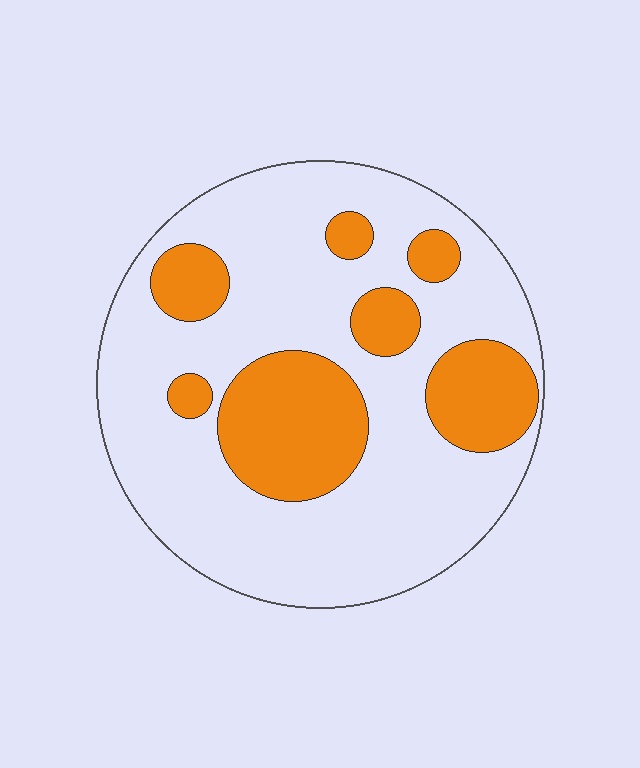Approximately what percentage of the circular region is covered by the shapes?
Approximately 25%.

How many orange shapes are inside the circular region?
7.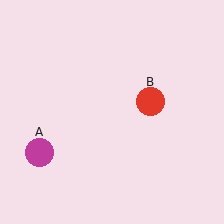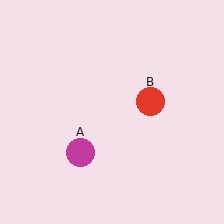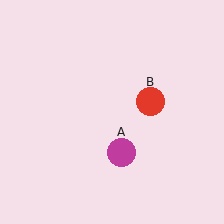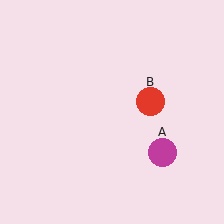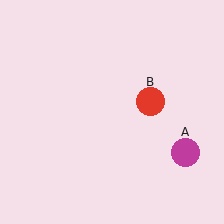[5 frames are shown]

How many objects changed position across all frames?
1 object changed position: magenta circle (object A).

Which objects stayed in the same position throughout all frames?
Red circle (object B) remained stationary.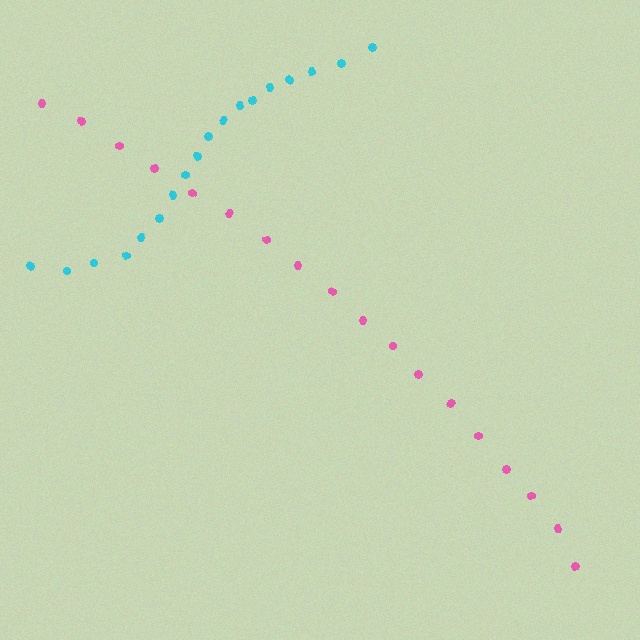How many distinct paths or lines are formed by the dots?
There are 2 distinct paths.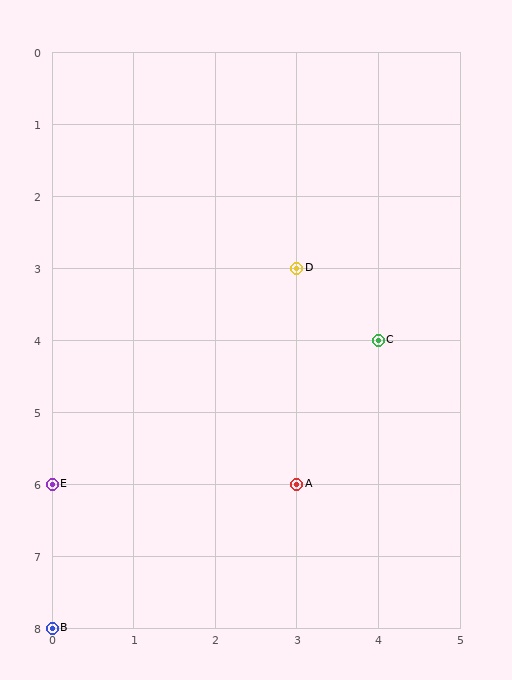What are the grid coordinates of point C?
Point C is at grid coordinates (4, 4).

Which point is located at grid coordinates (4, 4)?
Point C is at (4, 4).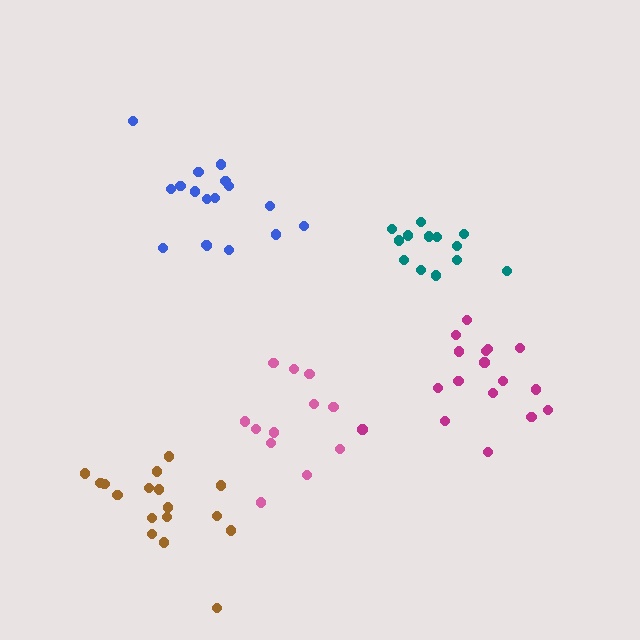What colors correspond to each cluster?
The clusters are colored: pink, magenta, teal, brown, blue.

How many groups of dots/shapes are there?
There are 5 groups.